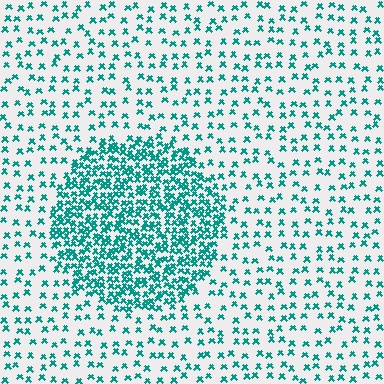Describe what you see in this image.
The image contains small teal elements arranged at two different densities. A circle-shaped region is visible where the elements are more densely packed than the surrounding area.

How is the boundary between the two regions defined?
The boundary is defined by a change in element density (approximately 2.9x ratio). All elements are the same color, size, and shape.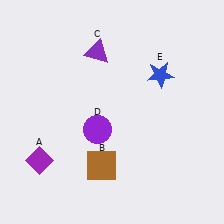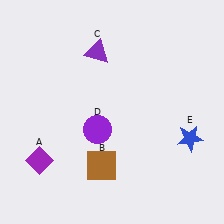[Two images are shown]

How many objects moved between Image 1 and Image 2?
1 object moved between the two images.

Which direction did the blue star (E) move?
The blue star (E) moved down.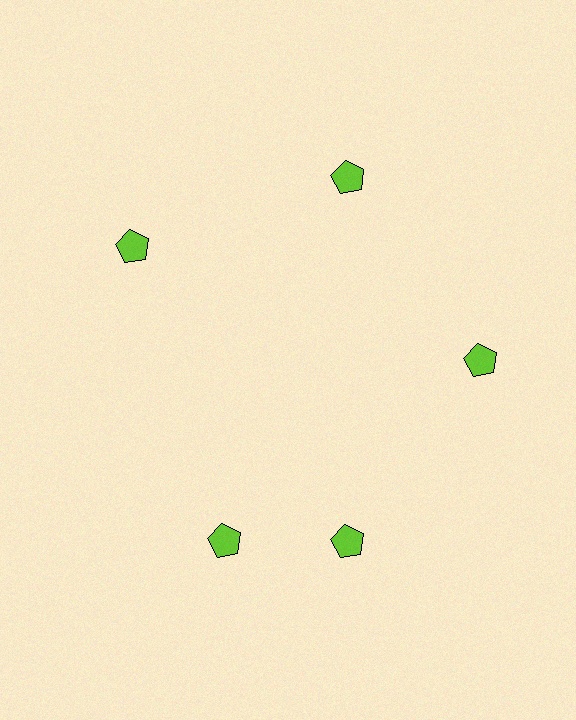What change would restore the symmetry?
The symmetry would be restored by rotating it back into even spacing with its neighbors so that all 5 pentagons sit at equal angles and equal distance from the center.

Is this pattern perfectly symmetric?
No. The 5 lime pentagons are arranged in a ring, but one element near the 8 o'clock position is rotated out of alignment along the ring, breaking the 5-fold rotational symmetry.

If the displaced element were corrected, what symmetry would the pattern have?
It would have 5-fold rotational symmetry — the pattern would map onto itself every 72 degrees.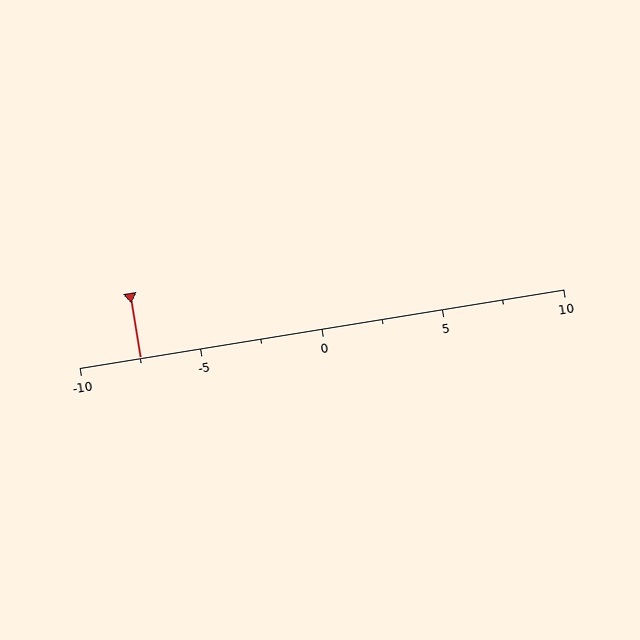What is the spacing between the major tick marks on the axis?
The major ticks are spaced 5 apart.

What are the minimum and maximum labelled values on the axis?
The axis runs from -10 to 10.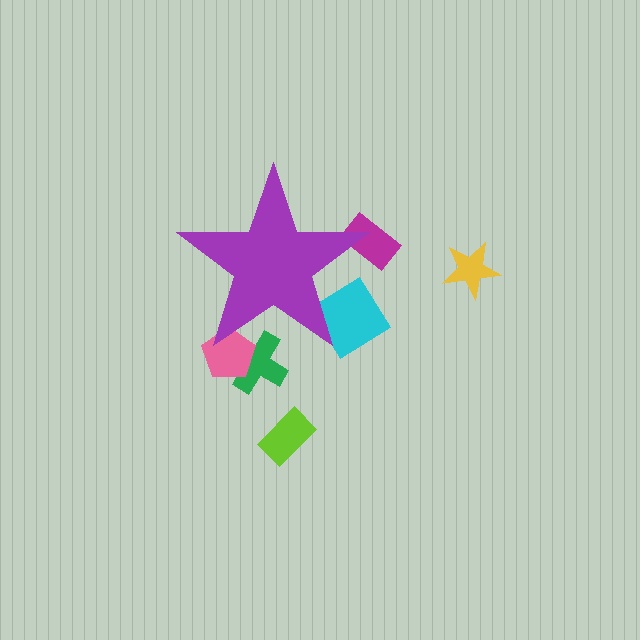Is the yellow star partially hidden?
No, the yellow star is fully visible.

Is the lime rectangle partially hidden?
No, the lime rectangle is fully visible.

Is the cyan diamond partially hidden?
Yes, the cyan diamond is partially hidden behind the purple star.